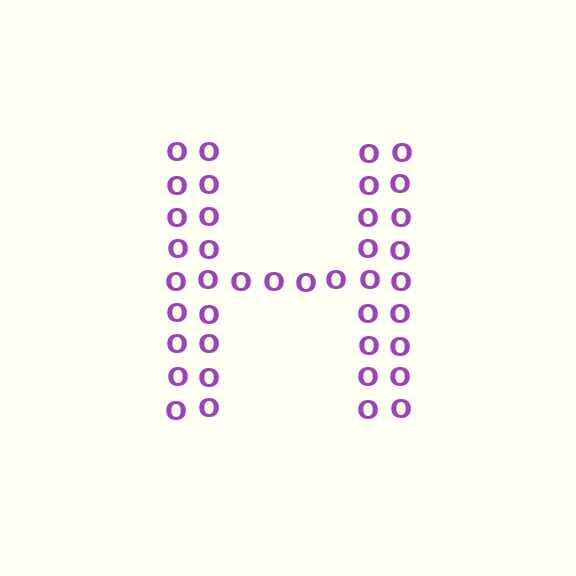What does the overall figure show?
The overall figure shows the letter H.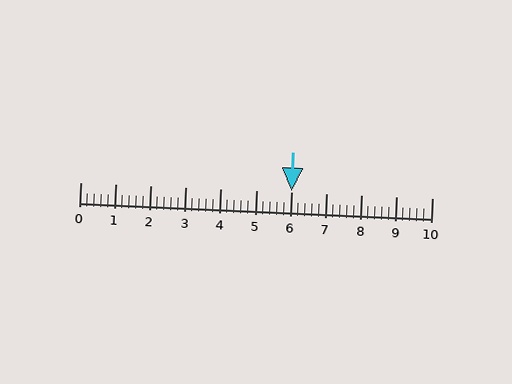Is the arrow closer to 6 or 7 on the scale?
The arrow is closer to 6.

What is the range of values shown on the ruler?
The ruler shows values from 0 to 10.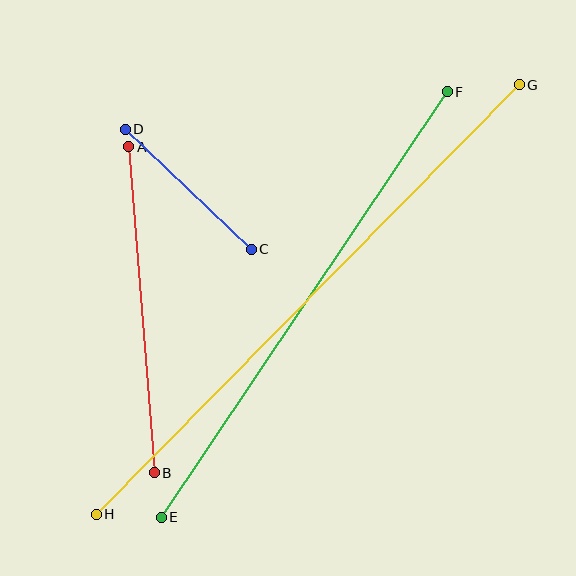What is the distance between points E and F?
The distance is approximately 513 pixels.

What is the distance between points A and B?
The distance is approximately 327 pixels.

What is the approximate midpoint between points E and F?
The midpoint is at approximately (304, 305) pixels.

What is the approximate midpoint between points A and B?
The midpoint is at approximately (141, 310) pixels.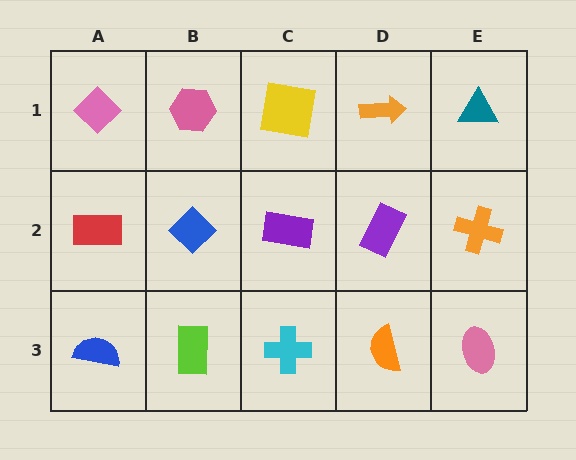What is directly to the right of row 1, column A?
A pink hexagon.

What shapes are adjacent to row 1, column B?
A blue diamond (row 2, column B), a pink diamond (row 1, column A), a yellow square (row 1, column C).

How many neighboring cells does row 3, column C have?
3.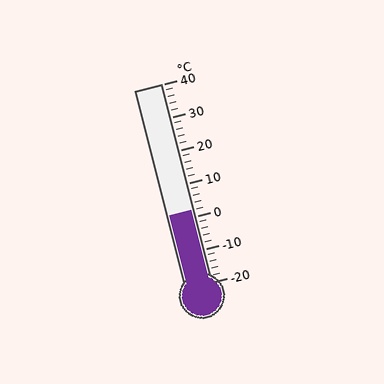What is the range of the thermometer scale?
The thermometer scale ranges from -20°C to 40°C.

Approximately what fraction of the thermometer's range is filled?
The thermometer is filled to approximately 35% of its range.